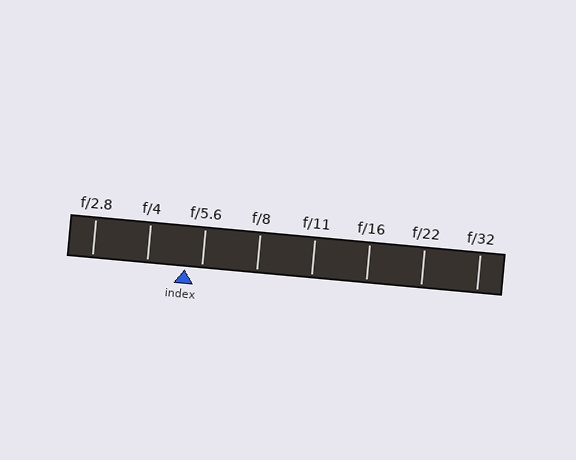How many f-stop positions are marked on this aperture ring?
There are 8 f-stop positions marked.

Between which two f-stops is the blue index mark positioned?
The index mark is between f/4 and f/5.6.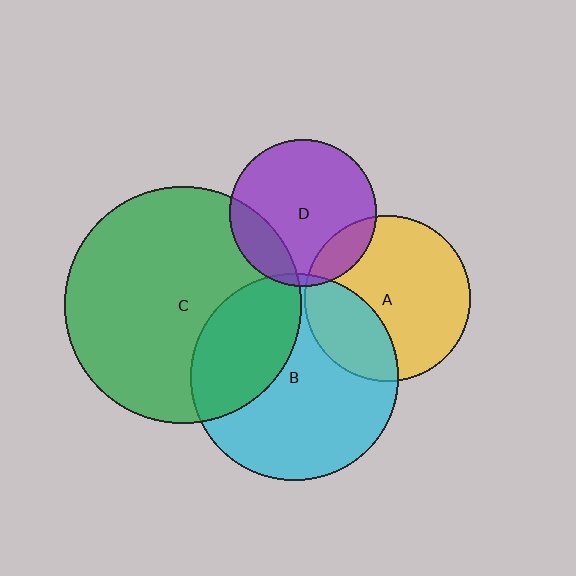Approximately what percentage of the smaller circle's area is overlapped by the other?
Approximately 5%.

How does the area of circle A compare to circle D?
Approximately 1.3 times.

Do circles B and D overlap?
Yes.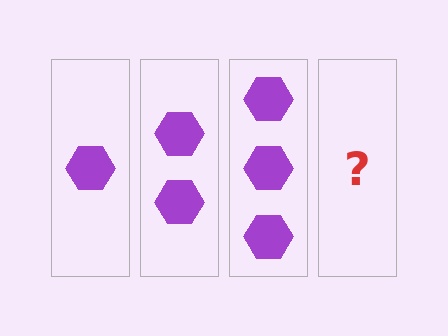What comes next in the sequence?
The next element should be 4 hexagons.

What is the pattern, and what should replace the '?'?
The pattern is that each step adds one more hexagon. The '?' should be 4 hexagons.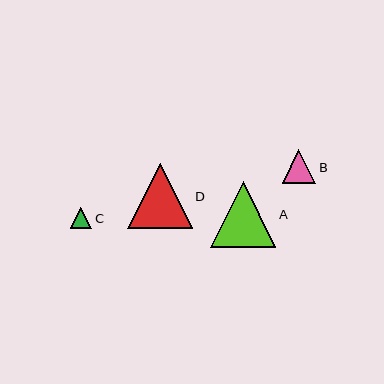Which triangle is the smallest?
Triangle C is the smallest with a size of approximately 21 pixels.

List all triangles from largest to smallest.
From largest to smallest: A, D, B, C.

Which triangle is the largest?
Triangle A is the largest with a size of approximately 66 pixels.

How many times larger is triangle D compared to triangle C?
Triangle D is approximately 3.0 times the size of triangle C.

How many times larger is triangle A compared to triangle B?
Triangle A is approximately 1.9 times the size of triangle B.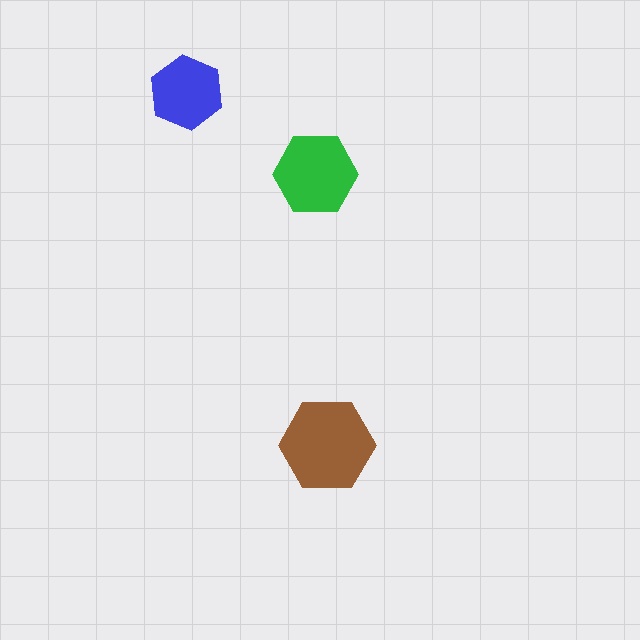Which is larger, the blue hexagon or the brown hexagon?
The brown one.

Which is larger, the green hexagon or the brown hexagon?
The brown one.